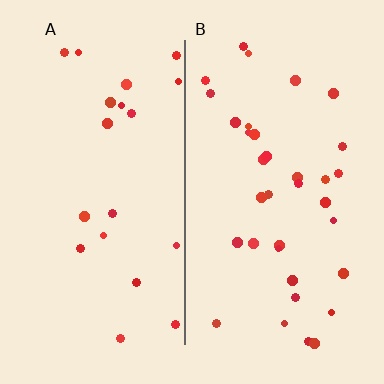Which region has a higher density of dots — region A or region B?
B (the right).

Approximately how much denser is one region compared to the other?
Approximately 1.8× — region B over region A.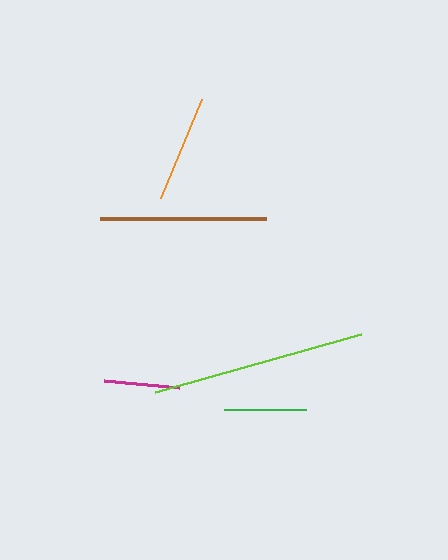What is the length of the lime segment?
The lime segment is approximately 214 pixels long.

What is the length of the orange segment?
The orange segment is approximately 107 pixels long.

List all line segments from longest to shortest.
From longest to shortest: lime, brown, orange, green, magenta.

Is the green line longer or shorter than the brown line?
The brown line is longer than the green line.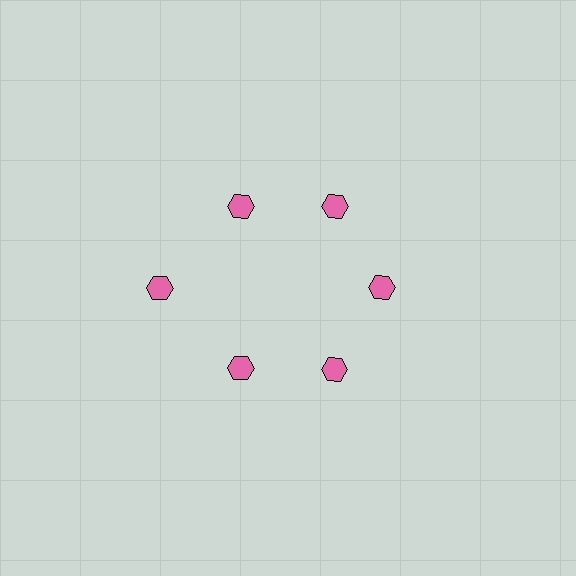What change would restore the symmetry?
The symmetry would be restored by moving it inward, back onto the ring so that all 6 hexagons sit at equal angles and equal distance from the center.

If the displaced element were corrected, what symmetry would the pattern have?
It would have 6-fold rotational symmetry — the pattern would map onto itself every 60 degrees.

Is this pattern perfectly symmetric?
No. The 6 pink hexagons are arranged in a ring, but one element near the 9 o'clock position is pushed outward from the center, breaking the 6-fold rotational symmetry.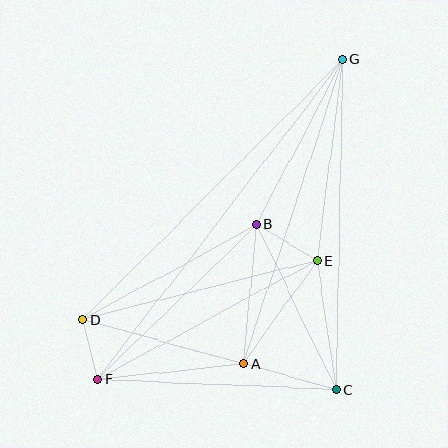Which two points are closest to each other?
Points D and F are closest to each other.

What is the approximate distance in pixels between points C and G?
The distance between C and G is approximately 331 pixels.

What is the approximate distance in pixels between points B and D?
The distance between B and D is approximately 198 pixels.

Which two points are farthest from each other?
Points F and G are farthest from each other.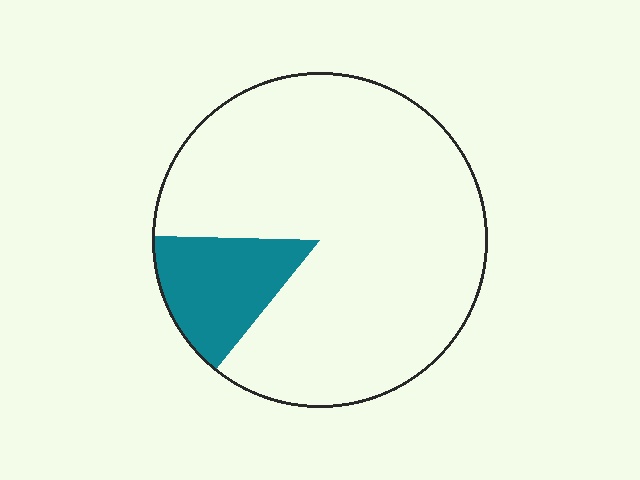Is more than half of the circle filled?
No.